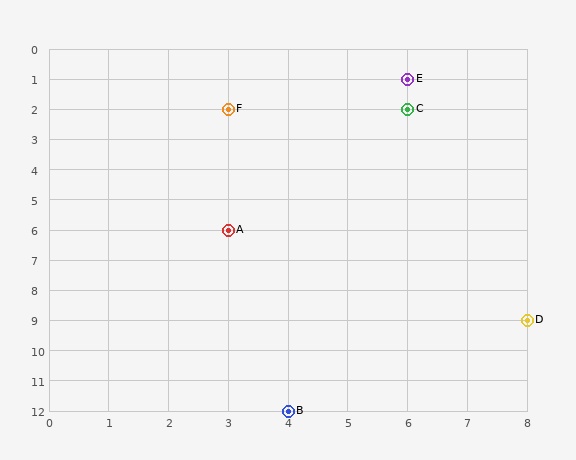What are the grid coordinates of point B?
Point B is at grid coordinates (4, 12).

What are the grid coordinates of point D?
Point D is at grid coordinates (8, 9).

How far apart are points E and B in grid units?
Points E and B are 2 columns and 11 rows apart (about 11.2 grid units diagonally).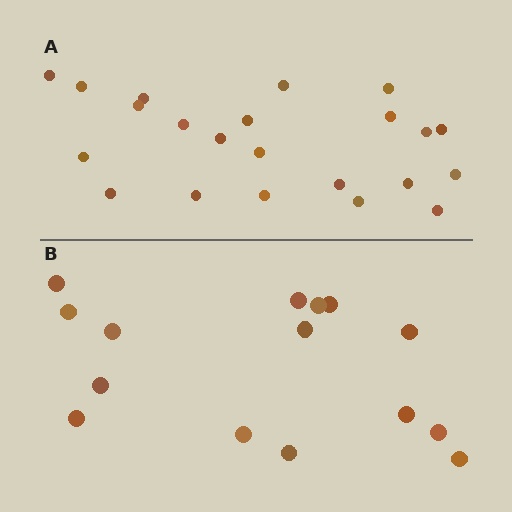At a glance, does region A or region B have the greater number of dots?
Region A (the top region) has more dots.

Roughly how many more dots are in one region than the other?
Region A has roughly 8 or so more dots than region B.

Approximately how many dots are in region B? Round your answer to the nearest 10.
About 20 dots. (The exact count is 15, which rounds to 20.)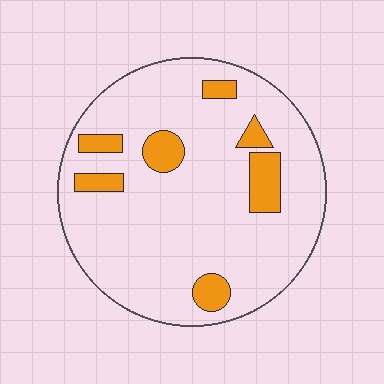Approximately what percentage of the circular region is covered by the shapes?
Approximately 15%.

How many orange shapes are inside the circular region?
7.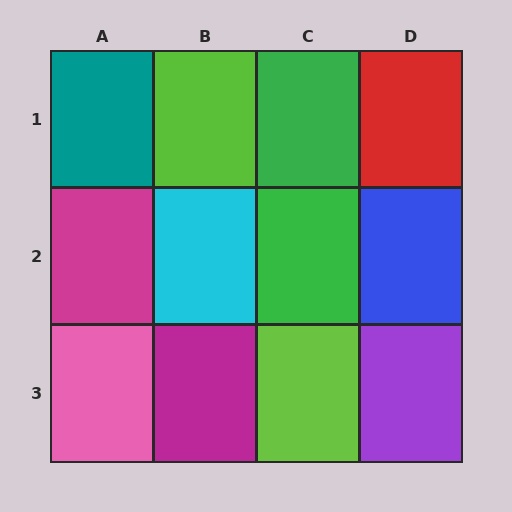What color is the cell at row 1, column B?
Lime.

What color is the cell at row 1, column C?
Green.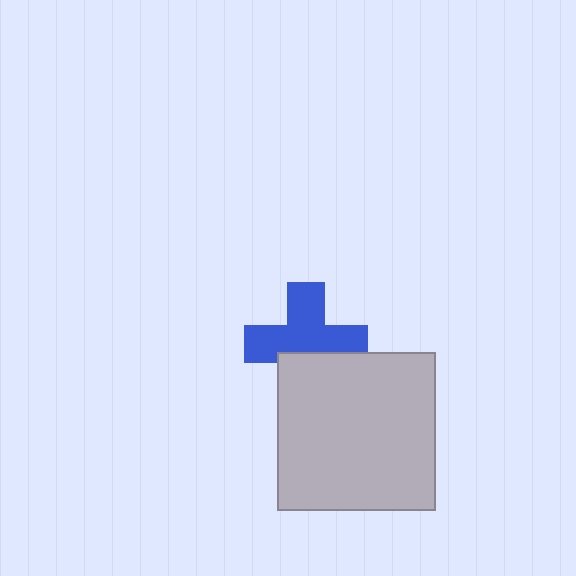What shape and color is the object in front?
The object in front is a light gray square.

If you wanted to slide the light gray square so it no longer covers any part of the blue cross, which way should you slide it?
Slide it down — that is the most direct way to separate the two shapes.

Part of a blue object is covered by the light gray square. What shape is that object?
It is a cross.